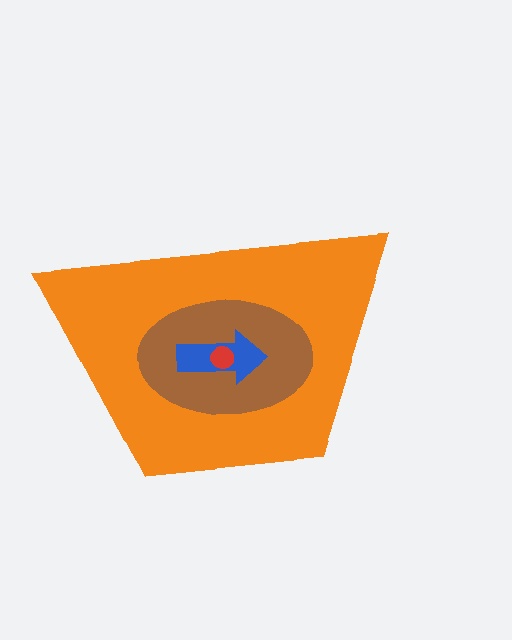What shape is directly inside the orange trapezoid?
The brown ellipse.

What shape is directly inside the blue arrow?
The red circle.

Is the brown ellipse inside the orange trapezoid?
Yes.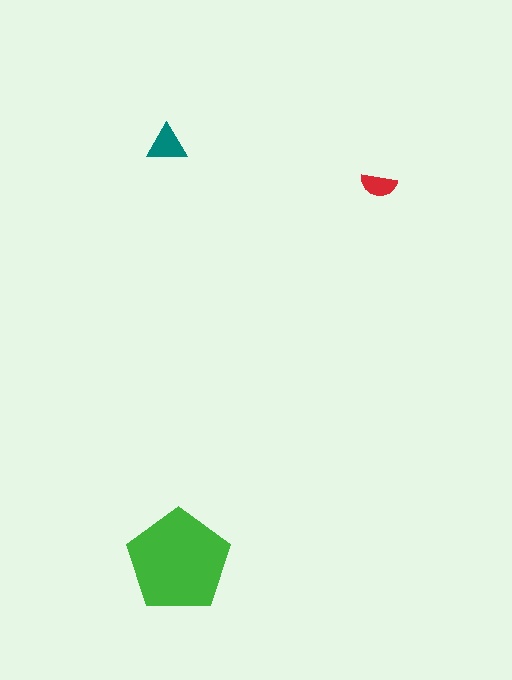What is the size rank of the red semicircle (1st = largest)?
3rd.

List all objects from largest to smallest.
The green pentagon, the teal triangle, the red semicircle.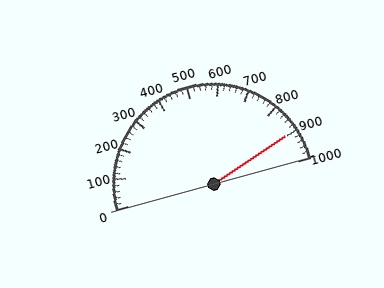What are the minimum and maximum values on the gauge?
The gauge ranges from 0 to 1000.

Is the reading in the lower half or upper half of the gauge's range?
The reading is in the upper half of the range (0 to 1000).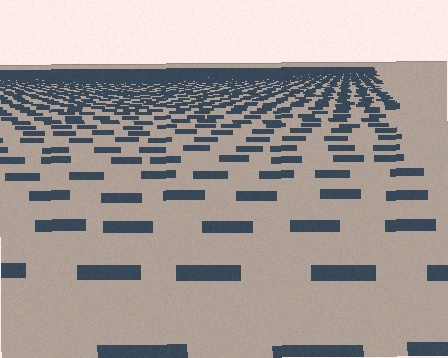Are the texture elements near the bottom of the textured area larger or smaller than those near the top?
Larger. Near the bottom, elements are closer to the viewer and appear at a bigger on-screen size.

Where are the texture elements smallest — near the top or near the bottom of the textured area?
Near the top.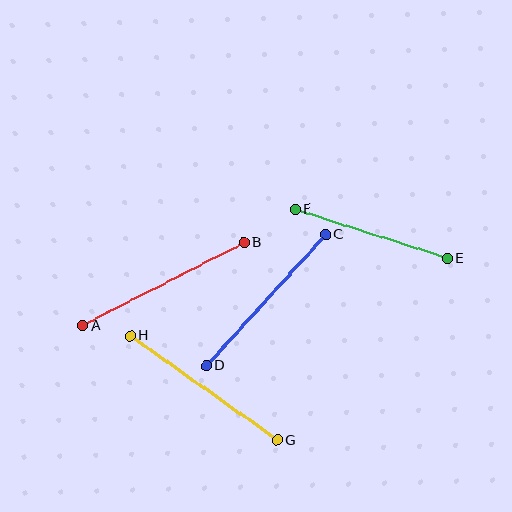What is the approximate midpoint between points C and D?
The midpoint is at approximately (266, 300) pixels.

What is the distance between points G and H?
The distance is approximately 181 pixels.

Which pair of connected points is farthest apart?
Points A and B are farthest apart.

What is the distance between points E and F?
The distance is approximately 160 pixels.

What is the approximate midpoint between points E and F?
The midpoint is at approximately (371, 234) pixels.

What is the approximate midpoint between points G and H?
The midpoint is at approximately (204, 388) pixels.